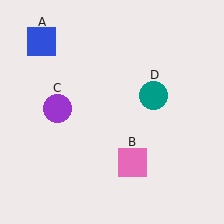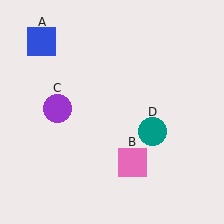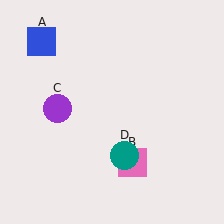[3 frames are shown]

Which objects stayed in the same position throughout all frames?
Blue square (object A) and pink square (object B) and purple circle (object C) remained stationary.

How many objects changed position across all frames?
1 object changed position: teal circle (object D).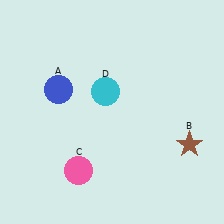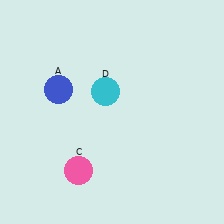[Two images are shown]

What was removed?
The brown star (B) was removed in Image 2.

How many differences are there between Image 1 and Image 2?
There is 1 difference between the two images.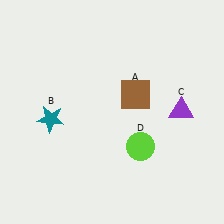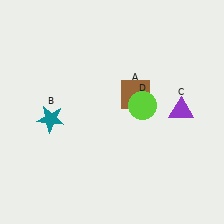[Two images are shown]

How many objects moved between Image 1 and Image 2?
1 object moved between the two images.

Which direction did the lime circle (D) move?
The lime circle (D) moved up.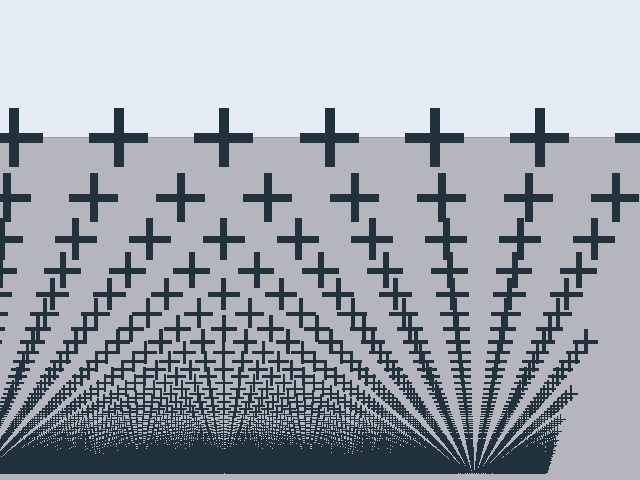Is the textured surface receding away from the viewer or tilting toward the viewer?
The surface appears to tilt toward the viewer. Texture elements get larger and sparser toward the top.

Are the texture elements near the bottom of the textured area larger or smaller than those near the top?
Smaller. The gradient is inverted — elements near the bottom are smaller and denser.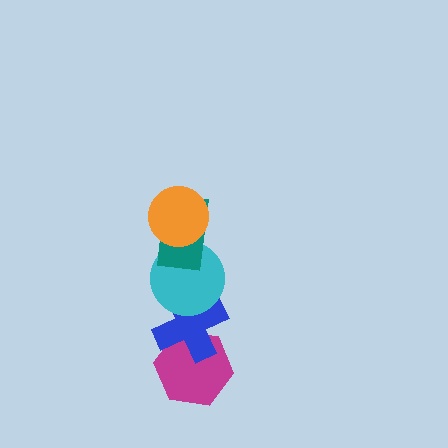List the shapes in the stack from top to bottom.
From top to bottom: the orange circle, the teal rectangle, the cyan circle, the blue cross, the magenta hexagon.